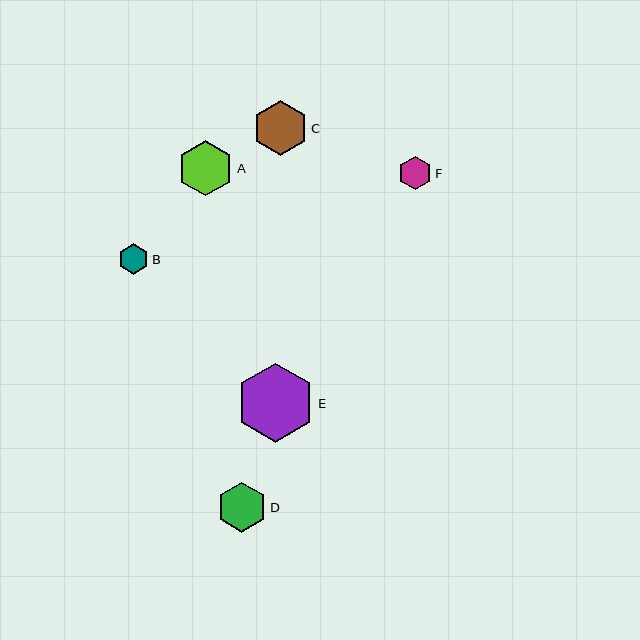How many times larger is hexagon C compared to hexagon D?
Hexagon C is approximately 1.1 times the size of hexagon D.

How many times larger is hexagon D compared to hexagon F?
Hexagon D is approximately 1.5 times the size of hexagon F.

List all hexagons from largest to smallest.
From largest to smallest: E, A, C, D, F, B.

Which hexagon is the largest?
Hexagon E is the largest with a size of approximately 79 pixels.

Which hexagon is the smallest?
Hexagon B is the smallest with a size of approximately 30 pixels.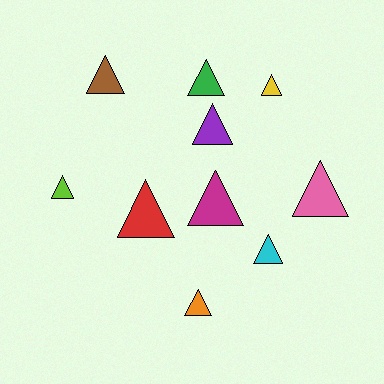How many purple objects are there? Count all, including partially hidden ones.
There is 1 purple object.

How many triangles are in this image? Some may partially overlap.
There are 10 triangles.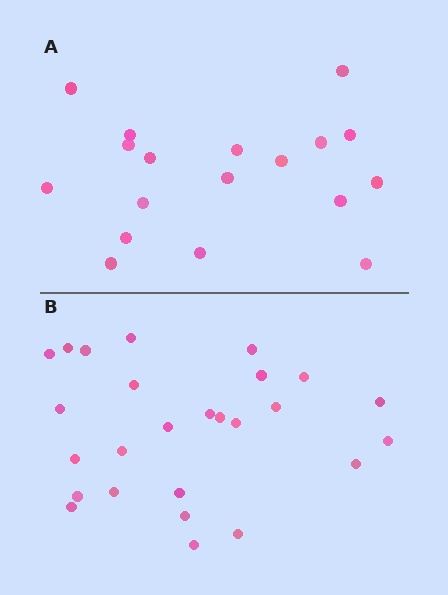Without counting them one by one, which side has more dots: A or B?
Region B (the bottom region) has more dots.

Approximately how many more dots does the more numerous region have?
Region B has roughly 8 or so more dots than region A.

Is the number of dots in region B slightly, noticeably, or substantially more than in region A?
Region B has noticeably more, but not dramatically so. The ratio is roughly 1.4 to 1.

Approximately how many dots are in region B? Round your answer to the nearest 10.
About 30 dots. (The exact count is 26, which rounds to 30.)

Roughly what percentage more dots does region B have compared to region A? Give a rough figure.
About 45% more.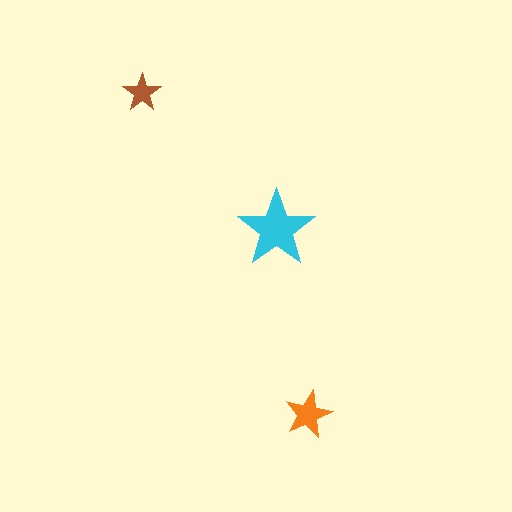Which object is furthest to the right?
The orange star is rightmost.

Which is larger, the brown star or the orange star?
The orange one.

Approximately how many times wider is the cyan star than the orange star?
About 1.5 times wider.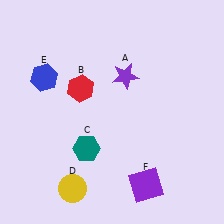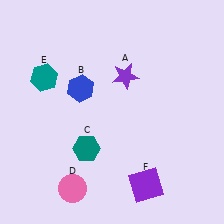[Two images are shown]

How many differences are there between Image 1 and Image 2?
There are 3 differences between the two images.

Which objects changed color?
B changed from red to blue. D changed from yellow to pink. E changed from blue to teal.